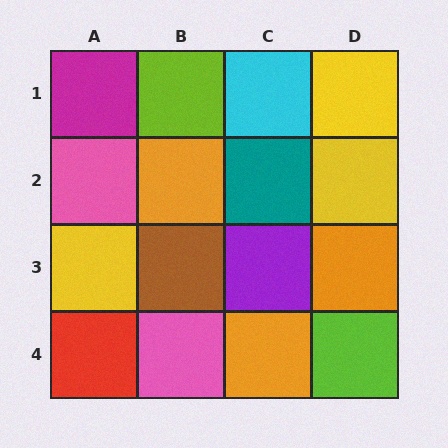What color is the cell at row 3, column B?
Brown.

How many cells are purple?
1 cell is purple.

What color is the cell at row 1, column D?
Yellow.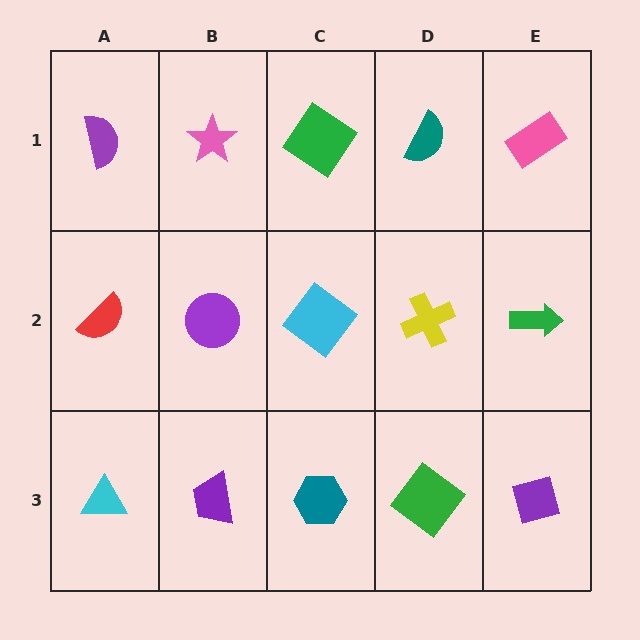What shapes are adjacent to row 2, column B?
A pink star (row 1, column B), a purple trapezoid (row 3, column B), a red semicircle (row 2, column A), a cyan diamond (row 2, column C).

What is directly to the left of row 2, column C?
A purple circle.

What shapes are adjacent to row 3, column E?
A green arrow (row 2, column E), a green diamond (row 3, column D).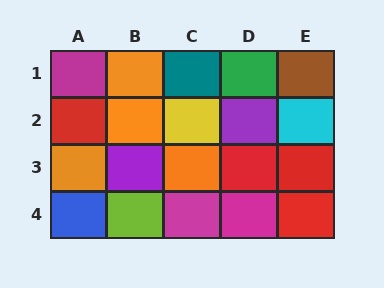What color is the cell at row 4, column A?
Blue.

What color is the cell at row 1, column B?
Orange.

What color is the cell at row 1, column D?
Green.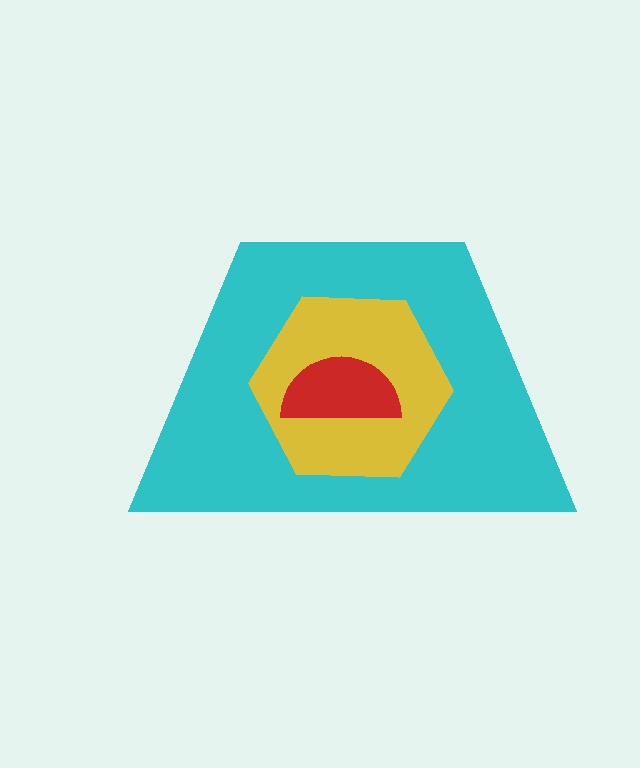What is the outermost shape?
The cyan trapezoid.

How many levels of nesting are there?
3.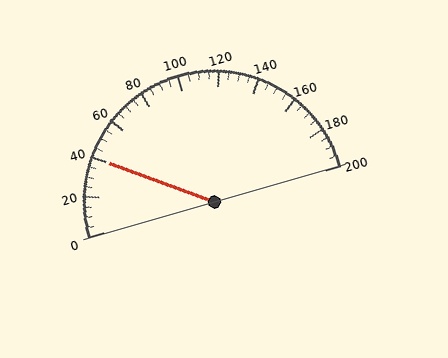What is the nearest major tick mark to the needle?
The nearest major tick mark is 40.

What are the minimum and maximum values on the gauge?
The gauge ranges from 0 to 200.